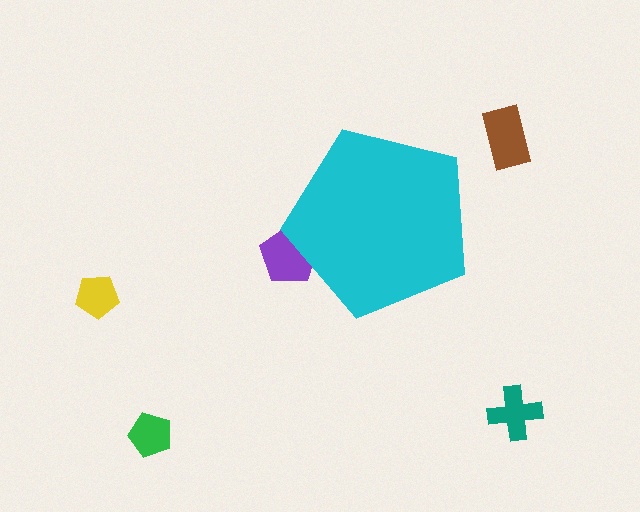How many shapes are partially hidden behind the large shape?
1 shape is partially hidden.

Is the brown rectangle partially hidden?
No, the brown rectangle is fully visible.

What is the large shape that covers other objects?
A cyan pentagon.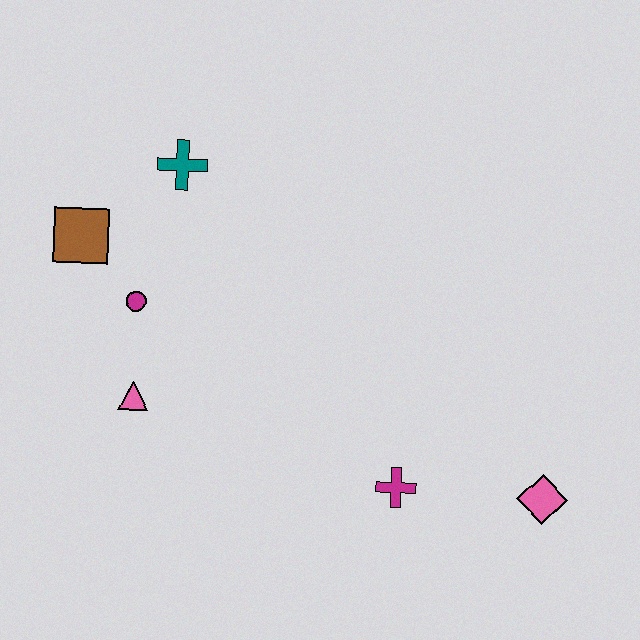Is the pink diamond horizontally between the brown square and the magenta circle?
No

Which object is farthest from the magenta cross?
The brown square is farthest from the magenta cross.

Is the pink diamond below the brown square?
Yes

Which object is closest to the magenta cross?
The pink diamond is closest to the magenta cross.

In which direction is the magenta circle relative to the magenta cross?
The magenta circle is to the left of the magenta cross.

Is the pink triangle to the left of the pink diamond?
Yes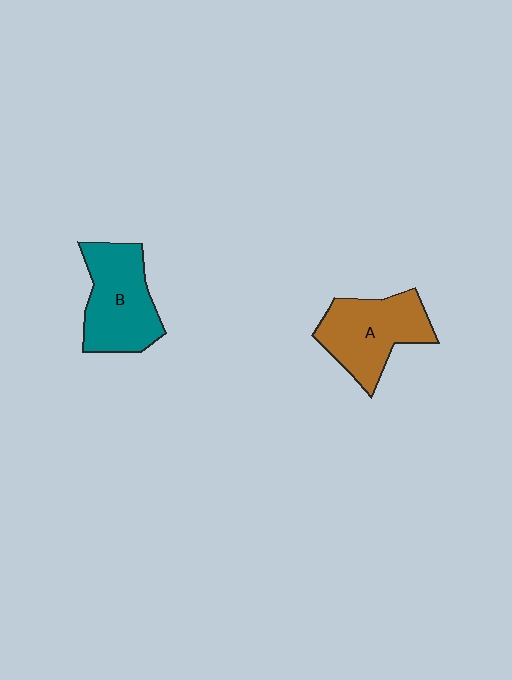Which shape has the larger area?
Shape B (teal).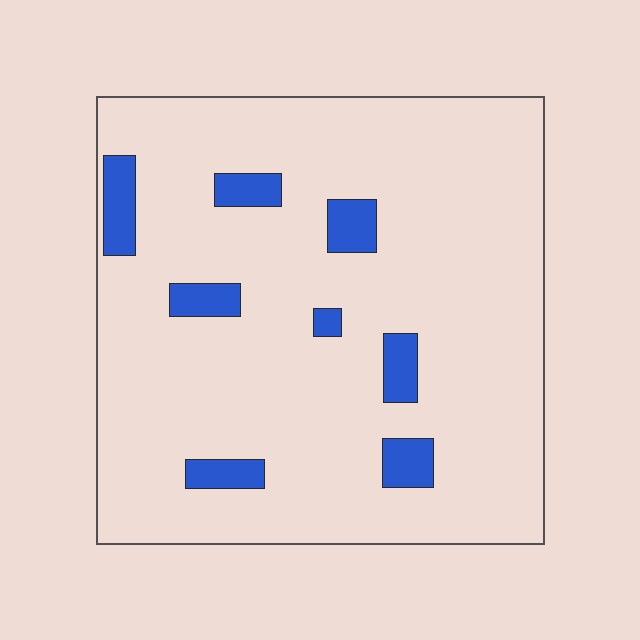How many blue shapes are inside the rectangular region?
8.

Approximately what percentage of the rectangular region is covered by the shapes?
Approximately 10%.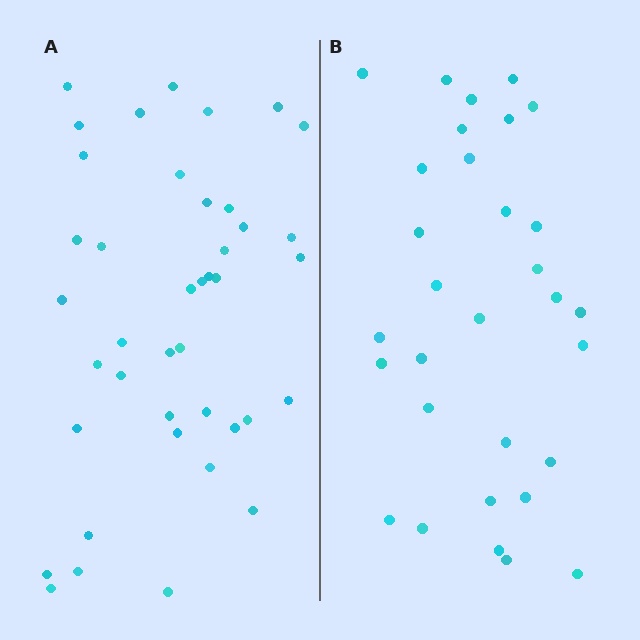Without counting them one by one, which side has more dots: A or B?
Region A (the left region) has more dots.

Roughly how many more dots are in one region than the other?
Region A has roughly 10 or so more dots than region B.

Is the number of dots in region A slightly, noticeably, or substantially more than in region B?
Region A has noticeably more, but not dramatically so. The ratio is roughly 1.3 to 1.